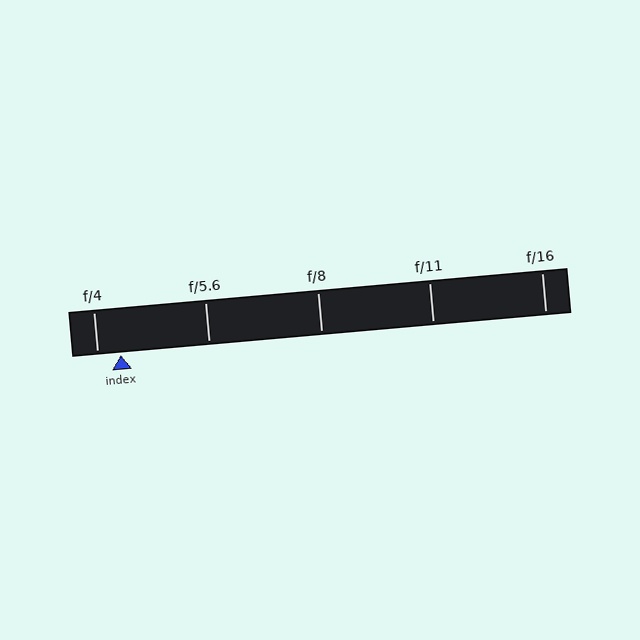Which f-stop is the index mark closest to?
The index mark is closest to f/4.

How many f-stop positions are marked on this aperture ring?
There are 5 f-stop positions marked.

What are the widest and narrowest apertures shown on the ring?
The widest aperture shown is f/4 and the narrowest is f/16.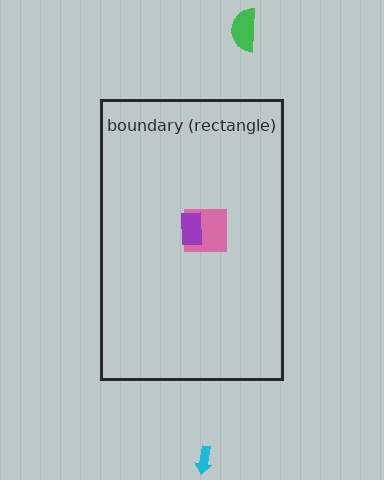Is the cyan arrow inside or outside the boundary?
Outside.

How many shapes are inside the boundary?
2 inside, 2 outside.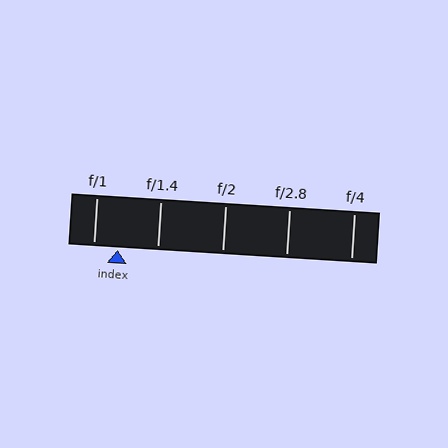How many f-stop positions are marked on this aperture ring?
There are 5 f-stop positions marked.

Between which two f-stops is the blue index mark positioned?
The index mark is between f/1 and f/1.4.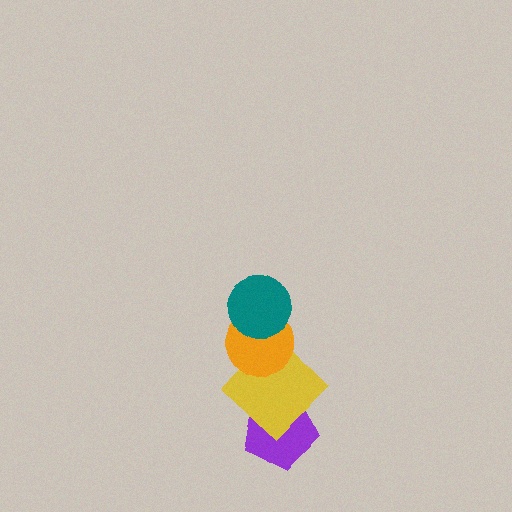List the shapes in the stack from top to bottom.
From top to bottom: the teal circle, the orange circle, the yellow diamond, the purple pentagon.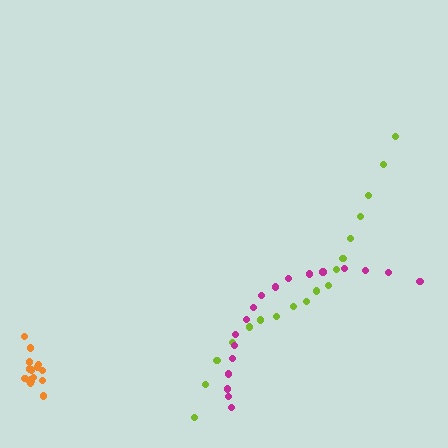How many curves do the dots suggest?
There are 3 distinct paths.